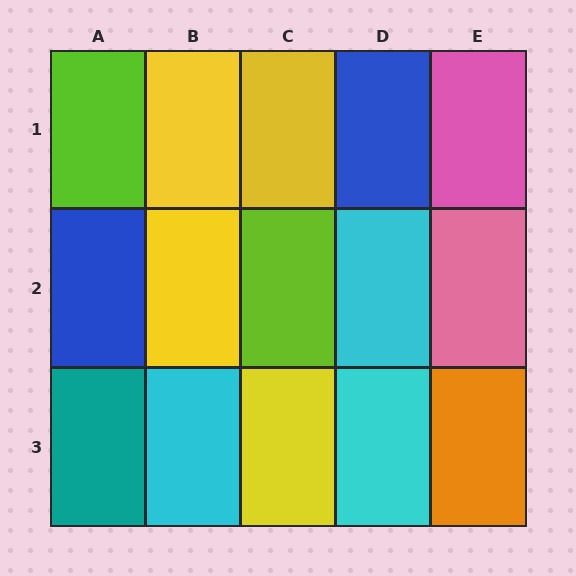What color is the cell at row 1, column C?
Yellow.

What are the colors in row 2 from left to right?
Blue, yellow, lime, cyan, pink.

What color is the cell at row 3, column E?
Orange.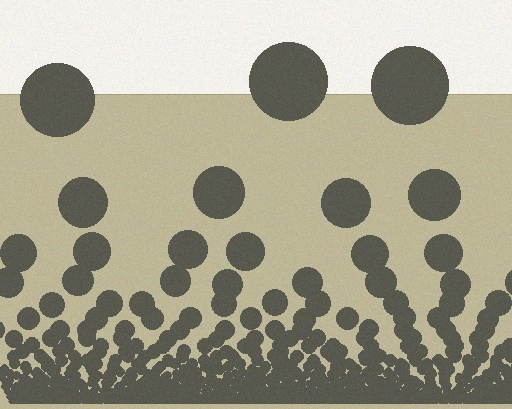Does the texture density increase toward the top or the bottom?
Density increases toward the bottom.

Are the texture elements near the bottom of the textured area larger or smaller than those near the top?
Smaller. The gradient is inverted — elements near the bottom are smaller and denser.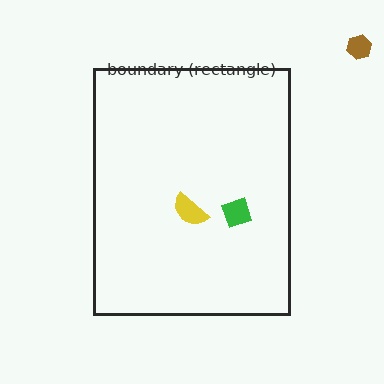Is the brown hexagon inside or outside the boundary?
Outside.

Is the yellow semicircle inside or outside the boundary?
Inside.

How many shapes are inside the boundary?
2 inside, 1 outside.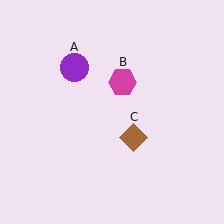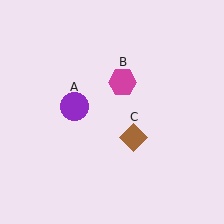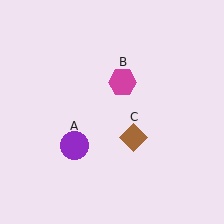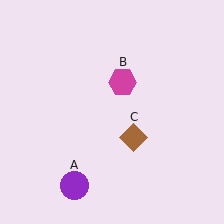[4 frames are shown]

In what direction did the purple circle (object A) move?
The purple circle (object A) moved down.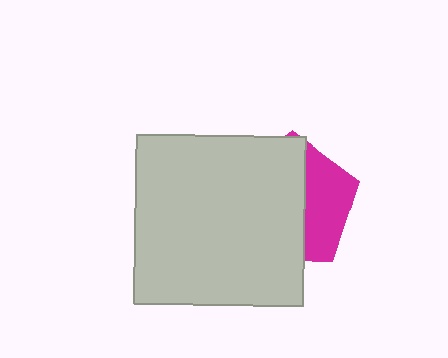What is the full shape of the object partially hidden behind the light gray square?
The partially hidden object is a magenta pentagon.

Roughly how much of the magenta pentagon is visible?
A small part of it is visible (roughly 36%).